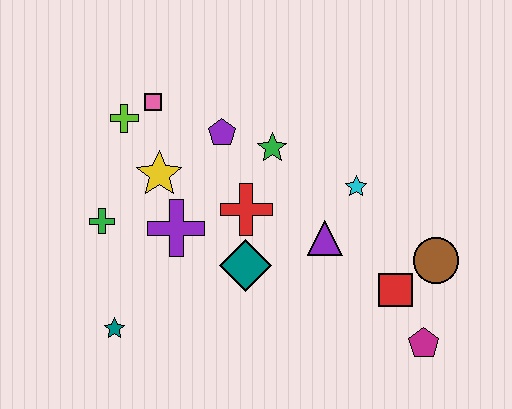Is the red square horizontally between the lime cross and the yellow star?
No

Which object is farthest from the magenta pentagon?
The lime cross is farthest from the magenta pentagon.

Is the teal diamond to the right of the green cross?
Yes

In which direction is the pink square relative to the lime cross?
The pink square is to the right of the lime cross.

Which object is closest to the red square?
The brown circle is closest to the red square.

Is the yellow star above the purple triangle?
Yes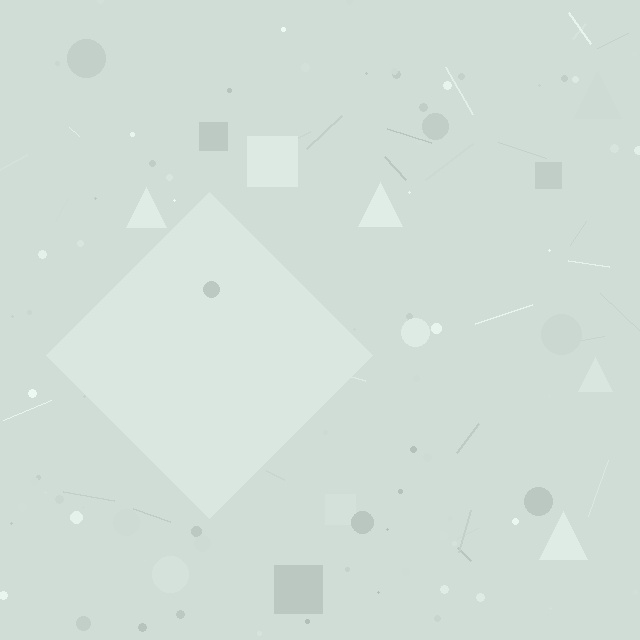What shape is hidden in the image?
A diamond is hidden in the image.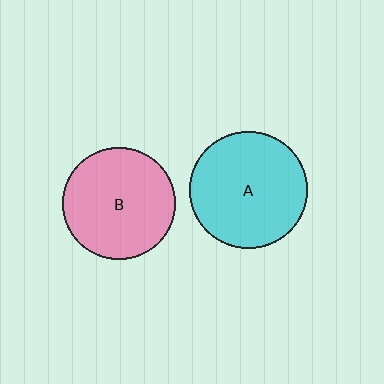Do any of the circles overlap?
No, none of the circles overlap.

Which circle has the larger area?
Circle A (cyan).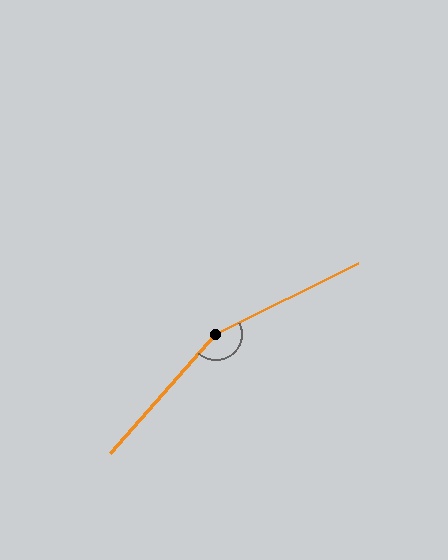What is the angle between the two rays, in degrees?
Approximately 158 degrees.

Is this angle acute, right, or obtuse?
It is obtuse.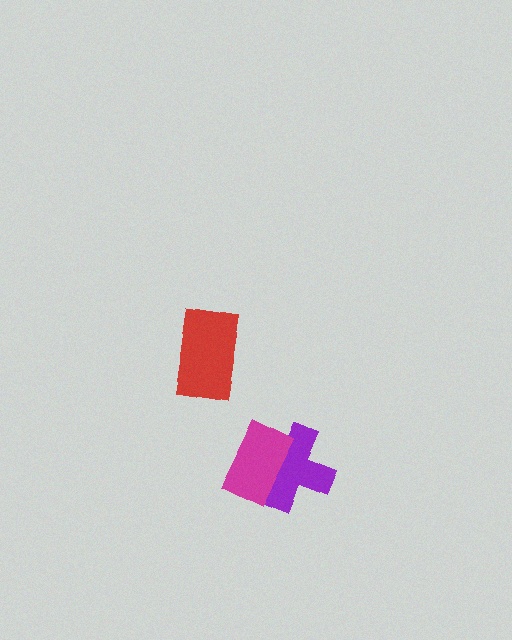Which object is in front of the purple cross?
The magenta rectangle is in front of the purple cross.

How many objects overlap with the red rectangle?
0 objects overlap with the red rectangle.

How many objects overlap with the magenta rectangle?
1 object overlaps with the magenta rectangle.